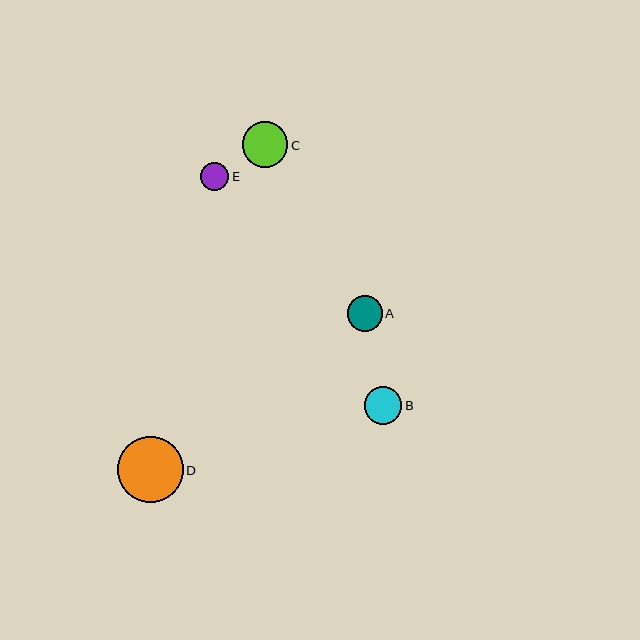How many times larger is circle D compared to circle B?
Circle D is approximately 1.8 times the size of circle B.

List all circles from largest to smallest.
From largest to smallest: D, C, B, A, E.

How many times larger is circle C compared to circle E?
Circle C is approximately 1.6 times the size of circle E.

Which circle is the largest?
Circle D is the largest with a size of approximately 66 pixels.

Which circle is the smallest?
Circle E is the smallest with a size of approximately 28 pixels.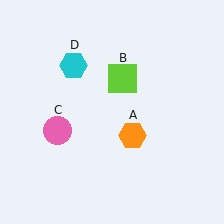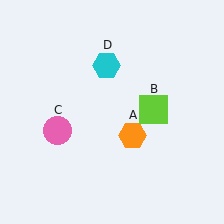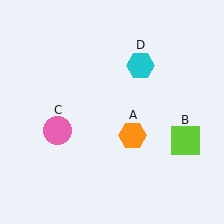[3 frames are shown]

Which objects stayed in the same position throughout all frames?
Orange hexagon (object A) and pink circle (object C) remained stationary.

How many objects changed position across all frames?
2 objects changed position: lime square (object B), cyan hexagon (object D).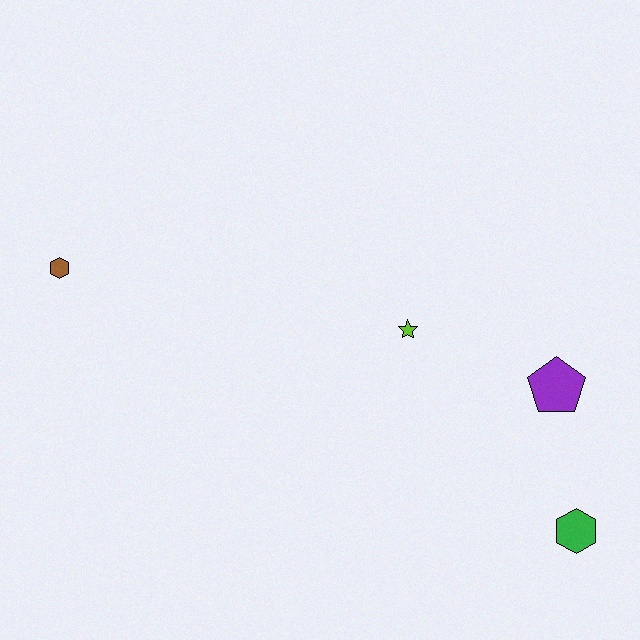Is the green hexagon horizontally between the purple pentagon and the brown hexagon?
No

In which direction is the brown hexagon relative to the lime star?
The brown hexagon is to the left of the lime star.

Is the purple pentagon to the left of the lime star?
No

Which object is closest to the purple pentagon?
The green hexagon is closest to the purple pentagon.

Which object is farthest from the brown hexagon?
The green hexagon is farthest from the brown hexagon.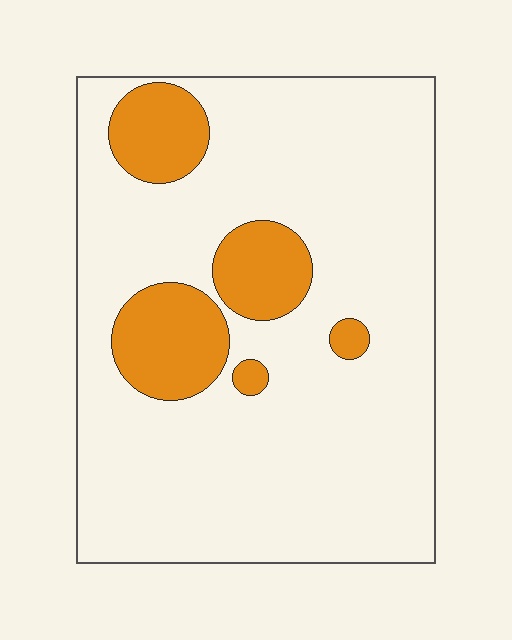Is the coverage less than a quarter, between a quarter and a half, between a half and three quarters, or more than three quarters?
Less than a quarter.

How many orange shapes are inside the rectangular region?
5.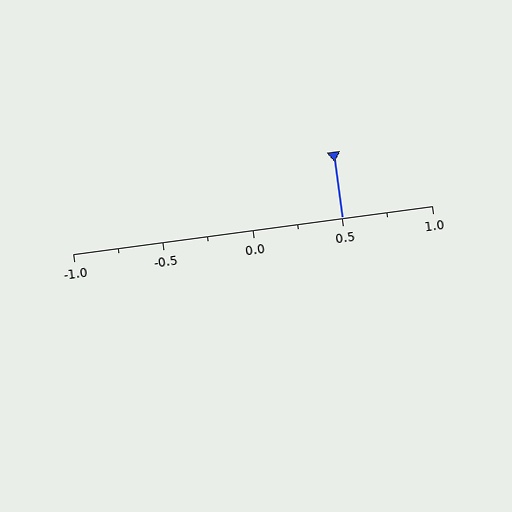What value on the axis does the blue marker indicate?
The marker indicates approximately 0.5.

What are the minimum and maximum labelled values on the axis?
The axis runs from -1.0 to 1.0.